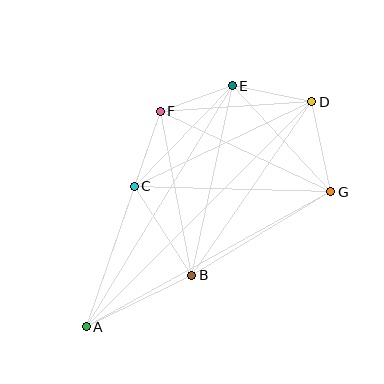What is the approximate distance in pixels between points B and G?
The distance between B and G is approximately 162 pixels.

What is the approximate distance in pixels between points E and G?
The distance between E and G is approximately 145 pixels.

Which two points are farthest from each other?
Points A and D are farthest from each other.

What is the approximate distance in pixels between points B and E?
The distance between B and E is approximately 194 pixels.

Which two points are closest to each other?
Points E and F are closest to each other.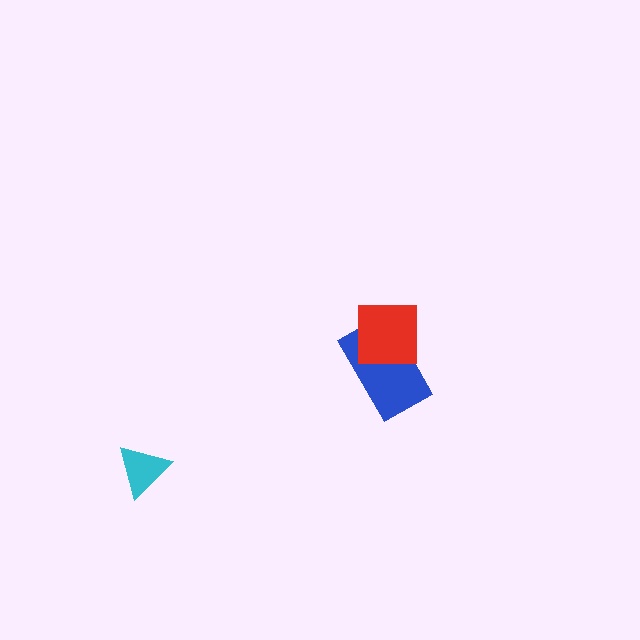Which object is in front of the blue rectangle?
The red square is in front of the blue rectangle.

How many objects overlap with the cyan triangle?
0 objects overlap with the cyan triangle.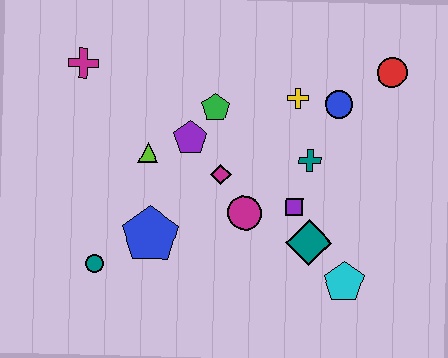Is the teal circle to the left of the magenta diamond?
Yes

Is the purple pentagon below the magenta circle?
No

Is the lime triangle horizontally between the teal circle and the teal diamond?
Yes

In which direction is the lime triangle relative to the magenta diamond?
The lime triangle is to the left of the magenta diamond.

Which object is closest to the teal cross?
The purple square is closest to the teal cross.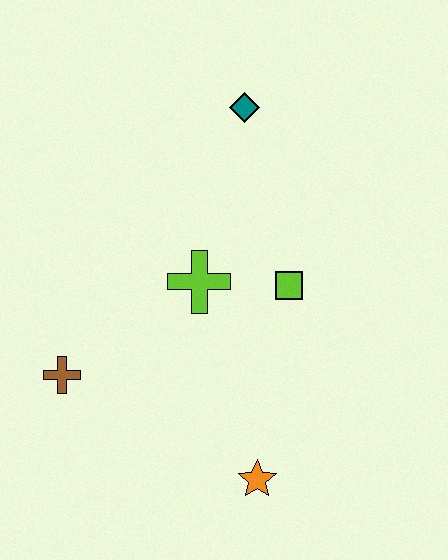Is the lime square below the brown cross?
No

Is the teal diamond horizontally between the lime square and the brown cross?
Yes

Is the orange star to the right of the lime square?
No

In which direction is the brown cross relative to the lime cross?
The brown cross is to the left of the lime cross.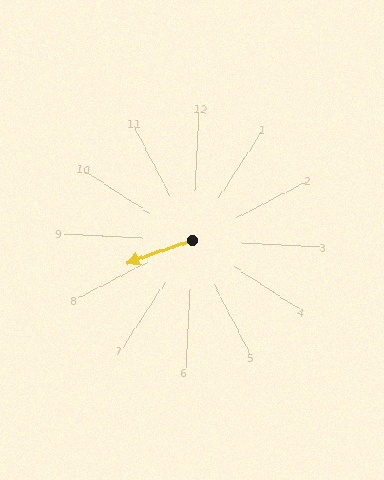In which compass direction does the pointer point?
Southwest.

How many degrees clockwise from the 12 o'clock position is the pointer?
Approximately 247 degrees.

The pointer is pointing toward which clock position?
Roughly 8 o'clock.